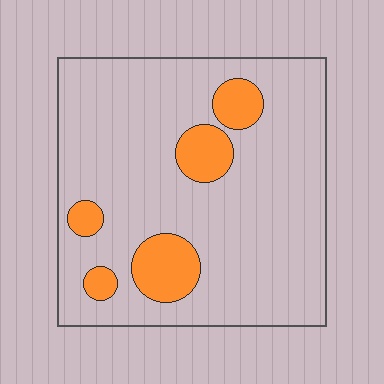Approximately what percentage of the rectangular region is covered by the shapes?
Approximately 15%.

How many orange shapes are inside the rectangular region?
5.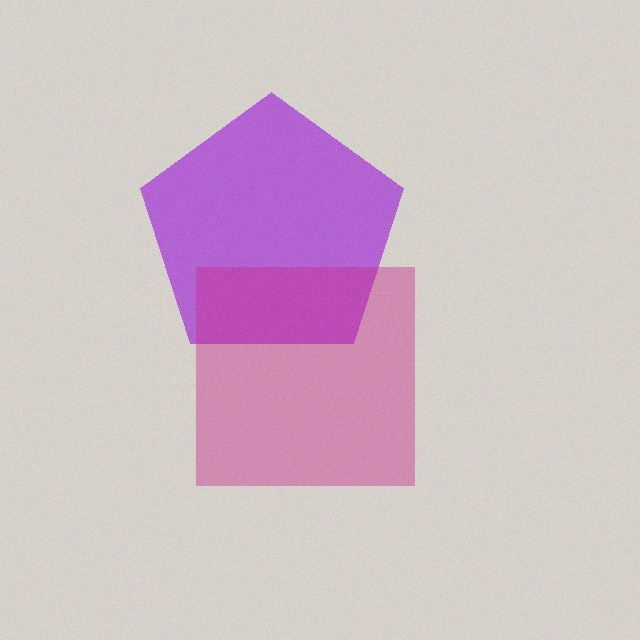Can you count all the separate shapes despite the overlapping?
Yes, there are 2 separate shapes.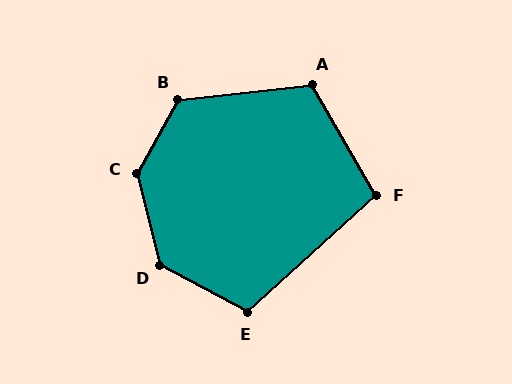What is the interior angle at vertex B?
Approximately 126 degrees (obtuse).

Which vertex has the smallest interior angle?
F, at approximately 102 degrees.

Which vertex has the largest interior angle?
C, at approximately 137 degrees.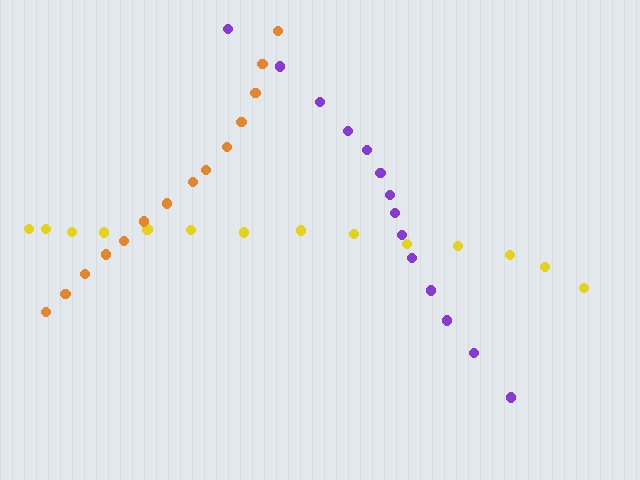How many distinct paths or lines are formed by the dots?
There are 3 distinct paths.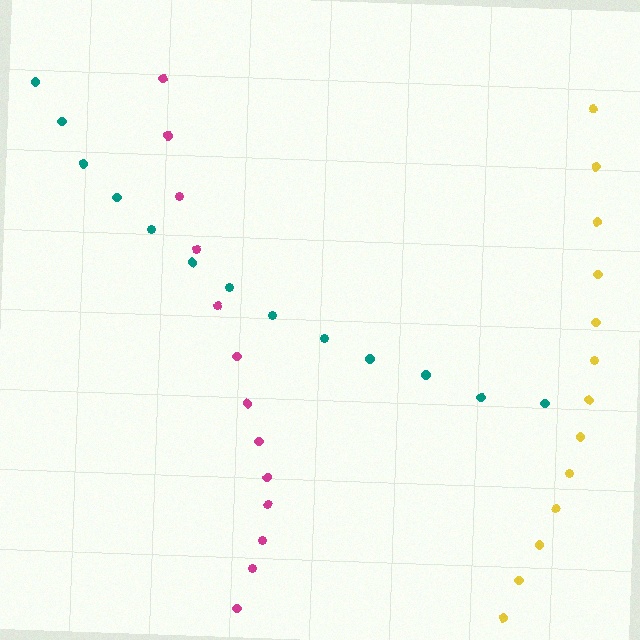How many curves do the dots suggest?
There are 3 distinct paths.